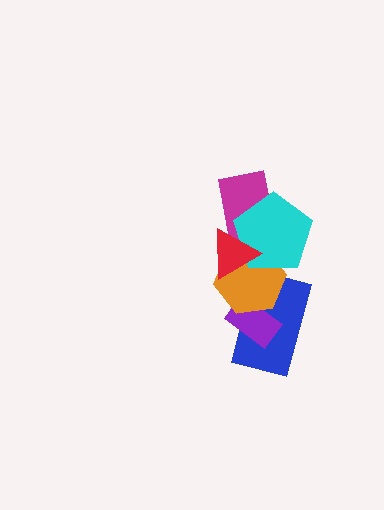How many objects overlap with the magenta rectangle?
3 objects overlap with the magenta rectangle.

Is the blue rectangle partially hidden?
Yes, it is partially covered by another shape.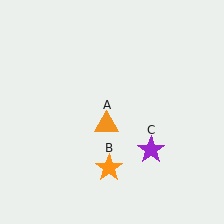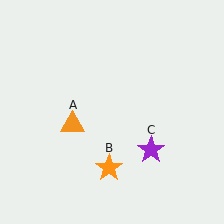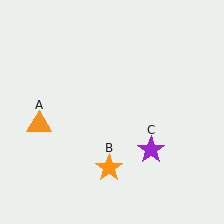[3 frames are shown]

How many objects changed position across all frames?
1 object changed position: orange triangle (object A).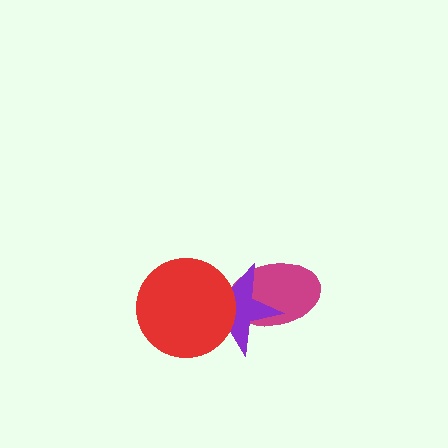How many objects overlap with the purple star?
2 objects overlap with the purple star.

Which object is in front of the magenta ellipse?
The purple star is in front of the magenta ellipse.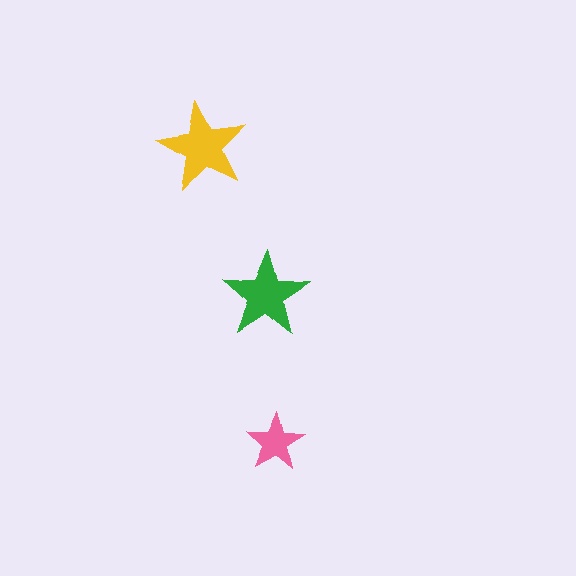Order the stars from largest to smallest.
the yellow one, the green one, the pink one.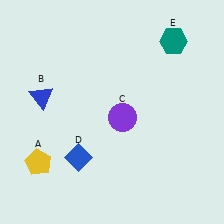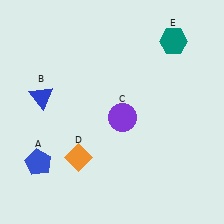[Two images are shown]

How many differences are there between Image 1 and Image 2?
There are 2 differences between the two images.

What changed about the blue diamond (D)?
In Image 1, D is blue. In Image 2, it changed to orange.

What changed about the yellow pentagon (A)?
In Image 1, A is yellow. In Image 2, it changed to blue.